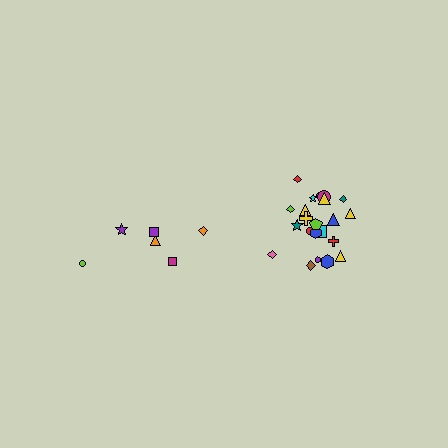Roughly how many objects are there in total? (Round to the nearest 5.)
Roughly 30 objects in total.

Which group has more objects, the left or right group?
The right group.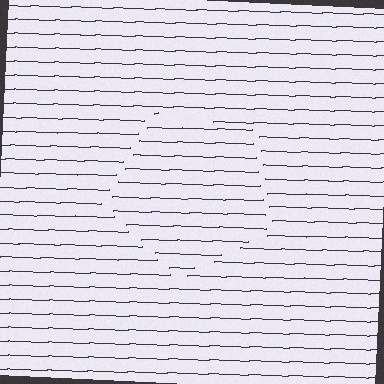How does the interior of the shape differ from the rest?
The interior of the shape contains the same grating, shifted by half a period — the contour is defined by the phase discontinuity where line-ends from the inner and outer gratings abut.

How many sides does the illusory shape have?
5 sides — the line-ends trace a pentagon.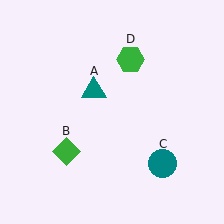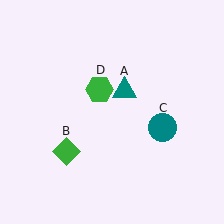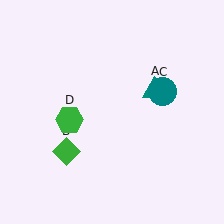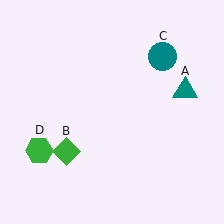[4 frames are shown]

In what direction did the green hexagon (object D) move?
The green hexagon (object D) moved down and to the left.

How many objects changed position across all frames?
3 objects changed position: teal triangle (object A), teal circle (object C), green hexagon (object D).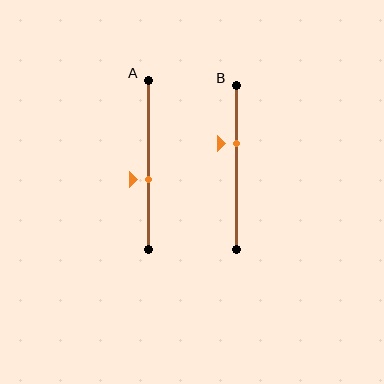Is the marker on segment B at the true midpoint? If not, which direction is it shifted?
No, the marker on segment B is shifted upward by about 15% of the segment length.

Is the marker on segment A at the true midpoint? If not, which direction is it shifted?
No, the marker on segment A is shifted downward by about 9% of the segment length.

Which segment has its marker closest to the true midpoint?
Segment A has its marker closest to the true midpoint.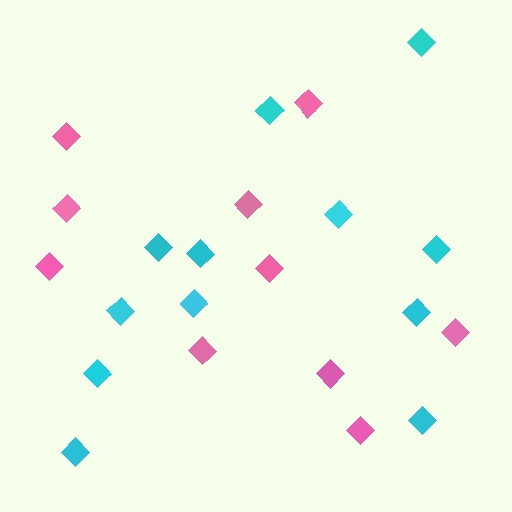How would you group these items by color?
There are 2 groups: one group of pink diamonds (10) and one group of cyan diamonds (12).